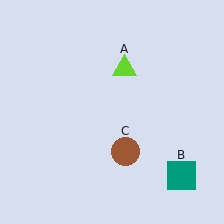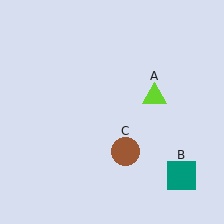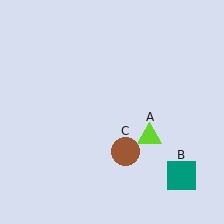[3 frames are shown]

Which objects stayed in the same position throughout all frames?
Teal square (object B) and brown circle (object C) remained stationary.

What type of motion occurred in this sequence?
The lime triangle (object A) rotated clockwise around the center of the scene.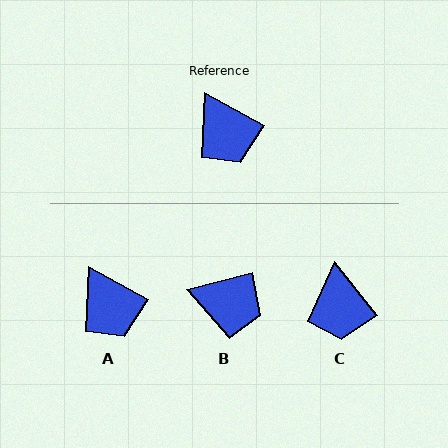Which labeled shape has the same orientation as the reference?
A.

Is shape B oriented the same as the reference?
No, it is off by about 43 degrees.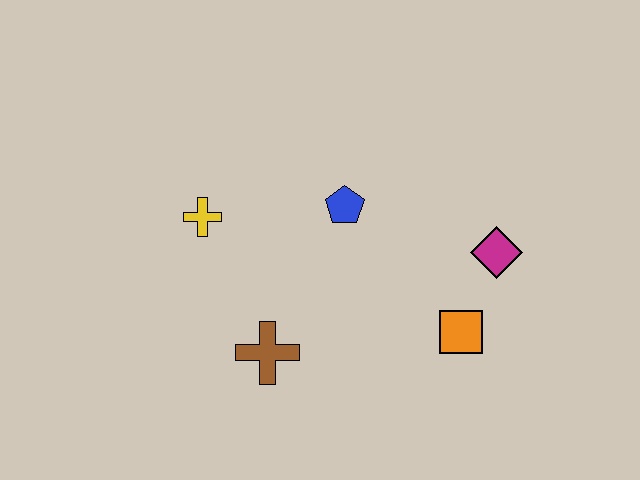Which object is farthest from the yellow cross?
The magenta diamond is farthest from the yellow cross.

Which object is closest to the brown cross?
The yellow cross is closest to the brown cross.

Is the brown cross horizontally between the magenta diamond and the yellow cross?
Yes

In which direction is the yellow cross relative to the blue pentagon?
The yellow cross is to the left of the blue pentagon.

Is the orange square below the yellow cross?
Yes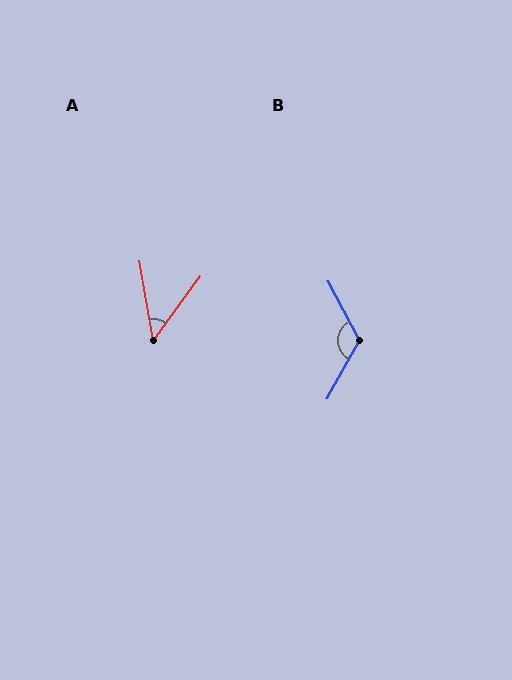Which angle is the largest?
B, at approximately 123 degrees.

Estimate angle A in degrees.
Approximately 46 degrees.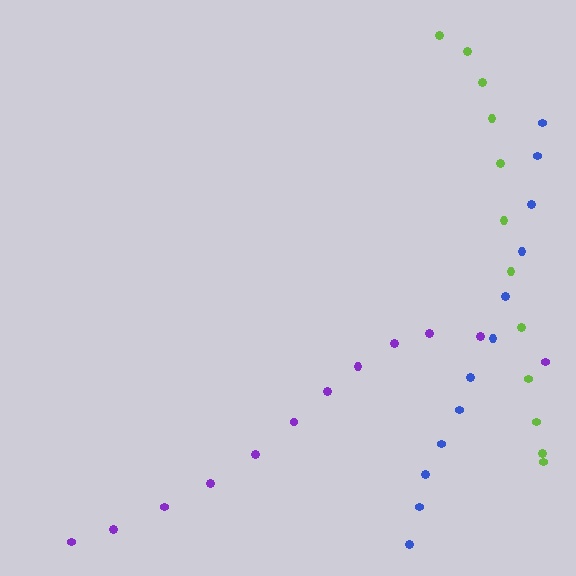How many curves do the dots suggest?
There are 3 distinct paths.